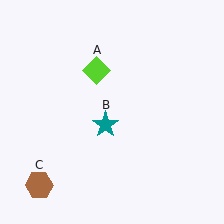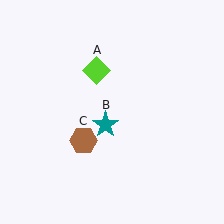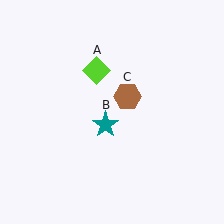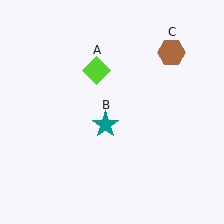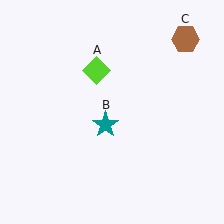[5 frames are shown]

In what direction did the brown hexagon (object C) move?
The brown hexagon (object C) moved up and to the right.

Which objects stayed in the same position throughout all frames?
Lime diamond (object A) and teal star (object B) remained stationary.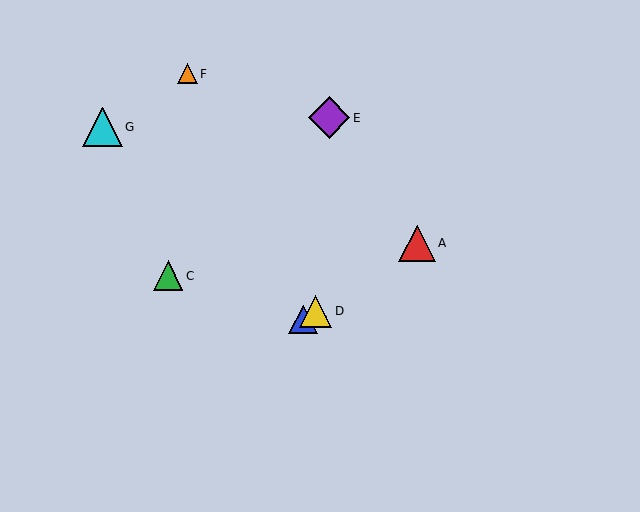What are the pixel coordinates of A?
Object A is at (417, 243).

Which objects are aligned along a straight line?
Objects A, B, D are aligned along a straight line.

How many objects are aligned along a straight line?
3 objects (A, B, D) are aligned along a straight line.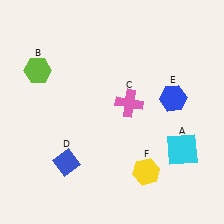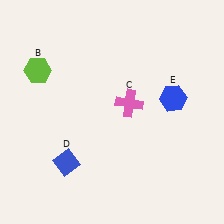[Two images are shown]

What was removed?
The yellow hexagon (F), the cyan square (A) were removed in Image 2.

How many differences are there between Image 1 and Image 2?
There are 2 differences between the two images.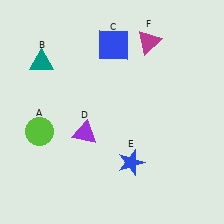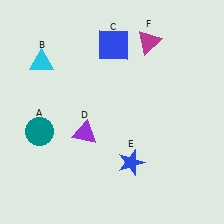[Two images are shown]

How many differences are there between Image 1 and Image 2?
There are 2 differences between the two images.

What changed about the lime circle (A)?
In Image 1, A is lime. In Image 2, it changed to teal.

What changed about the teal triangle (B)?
In Image 1, B is teal. In Image 2, it changed to cyan.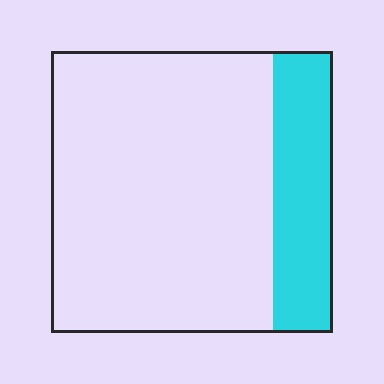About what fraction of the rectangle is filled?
About one fifth (1/5).